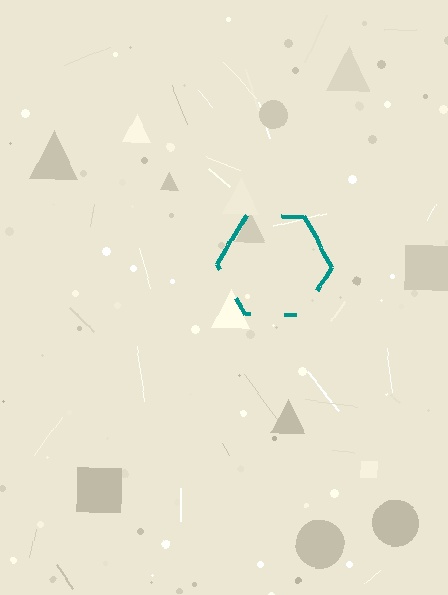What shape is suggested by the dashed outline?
The dashed outline suggests a hexagon.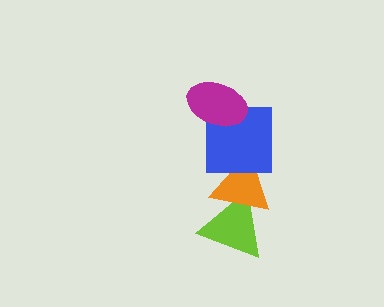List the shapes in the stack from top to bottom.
From top to bottom: the magenta ellipse, the blue square, the orange triangle, the lime triangle.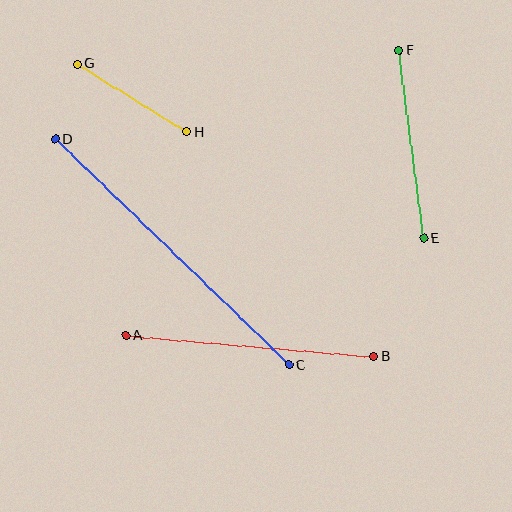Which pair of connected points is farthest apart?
Points C and D are farthest apart.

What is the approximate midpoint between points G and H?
The midpoint is at approximately (132, 98) pixels.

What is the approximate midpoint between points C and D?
The midpoint is at approximately (172, 252) pixels.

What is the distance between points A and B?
The distance is approximately 249 pixels.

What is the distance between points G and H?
The distance is approximately 129 pixels.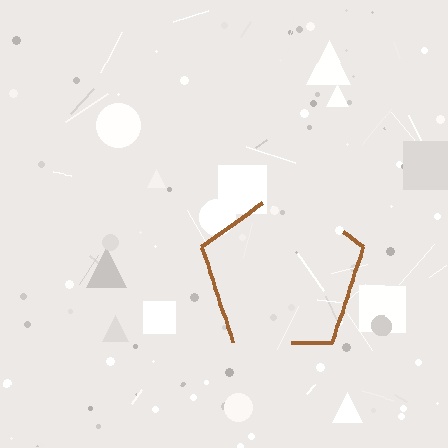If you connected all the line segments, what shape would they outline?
They would outline a pentagon.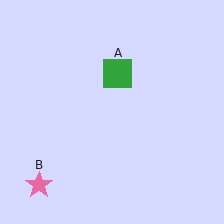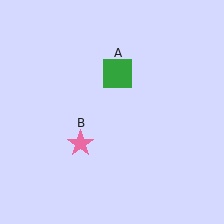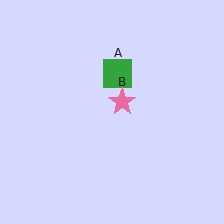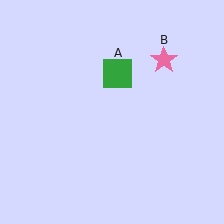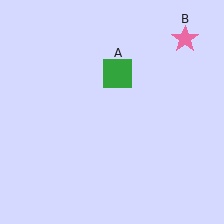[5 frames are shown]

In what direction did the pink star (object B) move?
The pink star (object B) moved up and to the right.